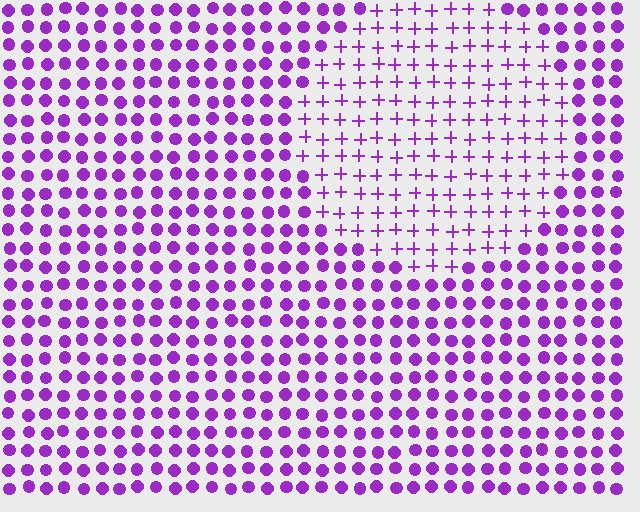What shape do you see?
I see a circle.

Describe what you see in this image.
The image is filled with small purple elements arranged in a uniform grid. A circle-shaped region contains plus signs, while the surrounding area contains circles. The boundary is defined purely by the change in element shape.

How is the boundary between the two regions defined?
The boundary is defined by a change in element shape: plus signs inside vs. circles outside. All elements share the same color and spacing.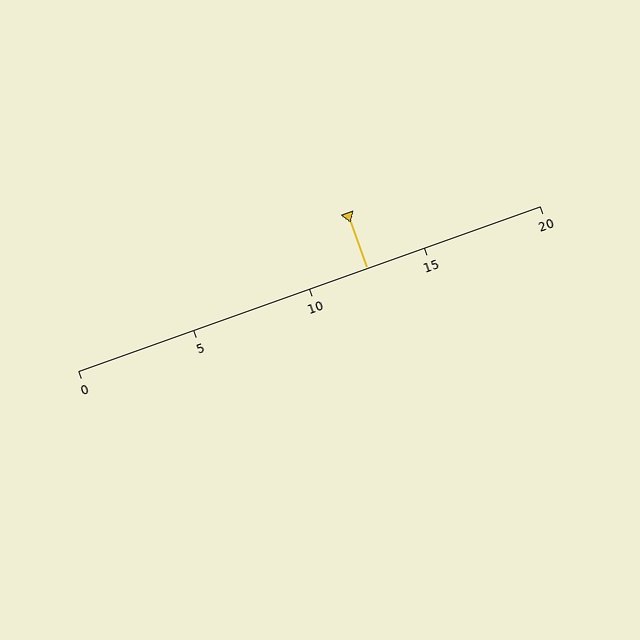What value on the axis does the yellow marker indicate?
The marker indicates approximately 12.5.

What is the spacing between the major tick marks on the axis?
The major ticks are spaced 5 apart.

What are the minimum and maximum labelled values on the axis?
The axis runs from 0 to 20.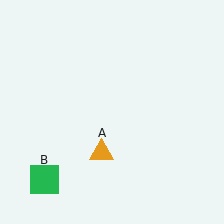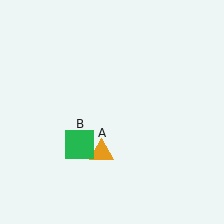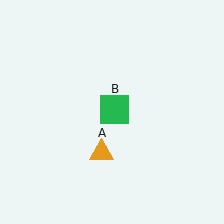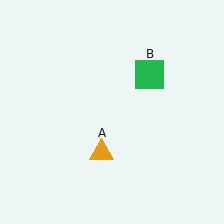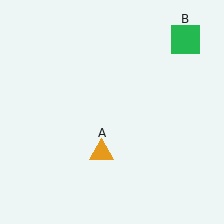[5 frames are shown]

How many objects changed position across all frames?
1 object changed position: green square (object B).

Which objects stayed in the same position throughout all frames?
Orange triangle (object A) remained stationary.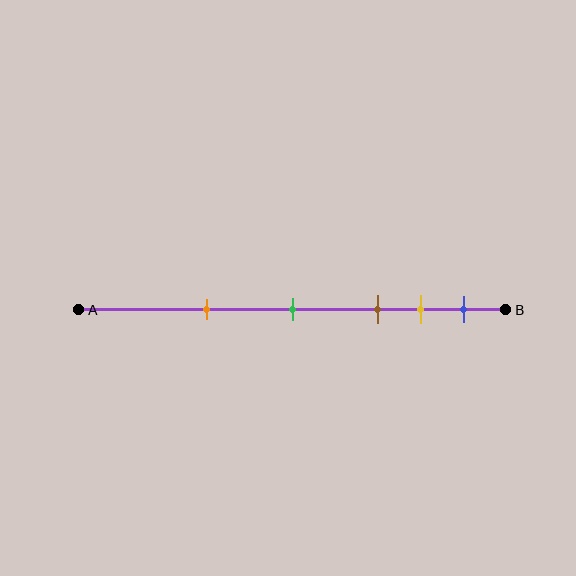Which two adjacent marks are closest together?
The yellow and blue marks are the closest adjacent pair.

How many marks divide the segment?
There are 5 marks dividing the segment.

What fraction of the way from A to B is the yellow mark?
The yellow mark is approximately 80% (0.8) of the way from A to B.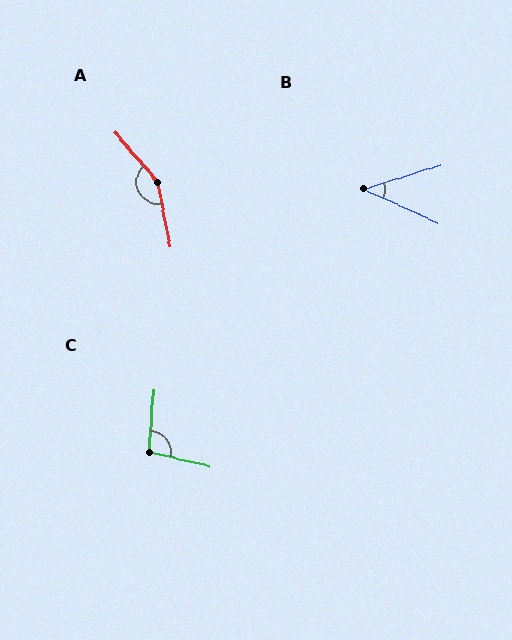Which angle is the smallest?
B, at approximately 41 degrees.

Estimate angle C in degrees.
Approximately 99 degrees.